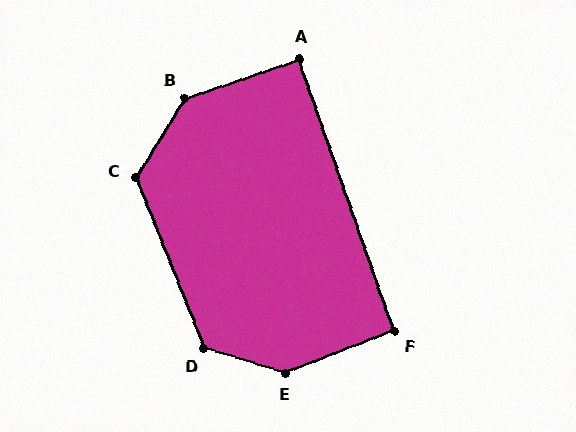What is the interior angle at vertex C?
Approximately 127 degrees (obtuse).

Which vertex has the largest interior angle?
E, at approximately 142 degrees.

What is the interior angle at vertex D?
Approximately 128 degrees (obtuse).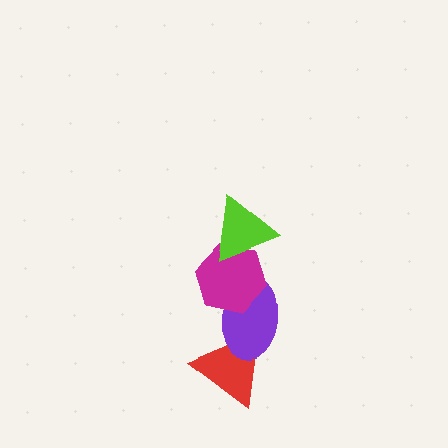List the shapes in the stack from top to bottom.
From top to bottom: the lime triangle, the magenta hexagon, the purple ellipse, the red triangle.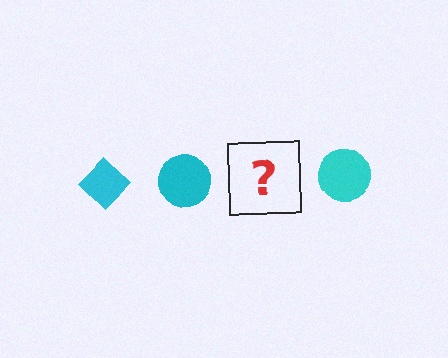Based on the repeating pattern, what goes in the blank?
The blank should be a cyan diamond.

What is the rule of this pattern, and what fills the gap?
The rule is that the pattern cycles through diamond, circle shapes in cyan. The gap should be filled with a cyan diamond.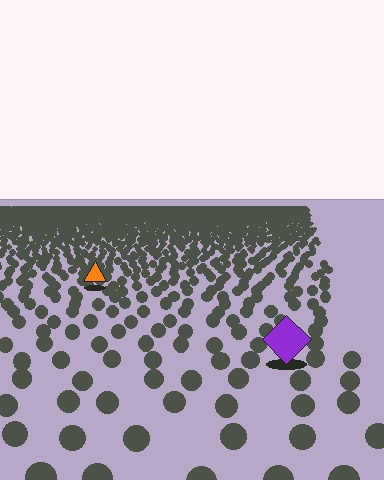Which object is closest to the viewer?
The purple diamond is closest. The texture marks near it are larger and more spread out.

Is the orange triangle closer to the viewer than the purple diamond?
No. The purple diamond is closer — you can tell from the texture gradient: the ground texture is coarser near it.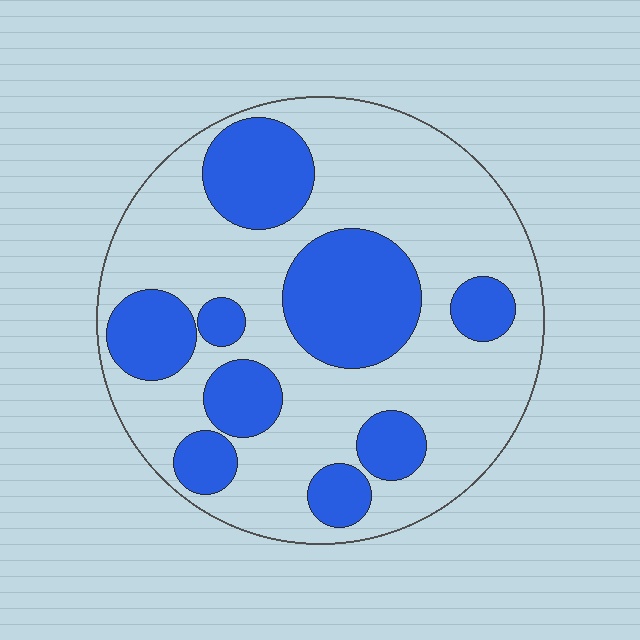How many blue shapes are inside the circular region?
9.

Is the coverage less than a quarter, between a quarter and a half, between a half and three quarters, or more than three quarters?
Between a quarter and a half.